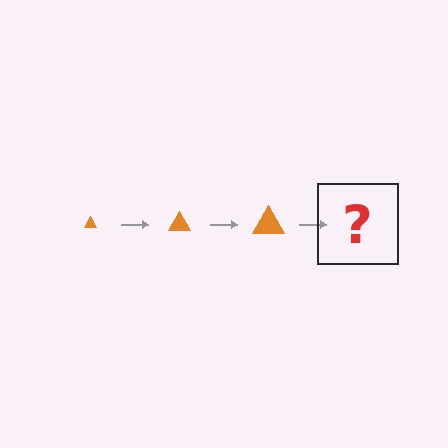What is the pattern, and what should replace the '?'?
The pattern is that the triangle gets progressively larger each step. The '?' should be an orange triangle, larger than the previous one.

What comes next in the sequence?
The next element should be an orange triangle, larger than the previous one.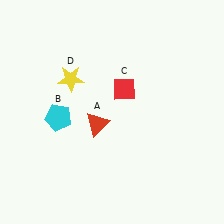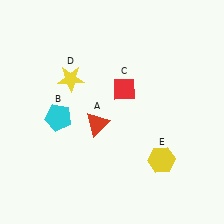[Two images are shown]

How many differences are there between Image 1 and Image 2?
There is 1 difference between the two images.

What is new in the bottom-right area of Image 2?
A yellow hexagon (E) was added in the bottom-right area of Image 2.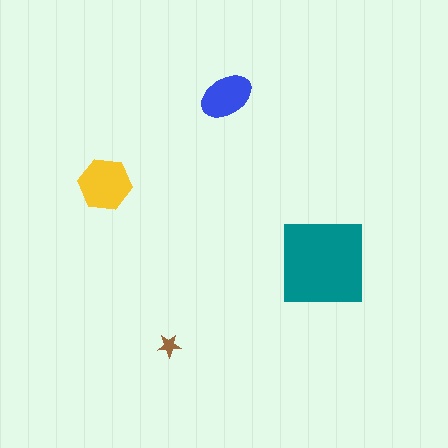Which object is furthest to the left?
The yellow hexagon is leftmost.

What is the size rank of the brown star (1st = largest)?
4th.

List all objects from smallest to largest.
The brown star, the blue ellipse, the yellow hexagon, the teal square.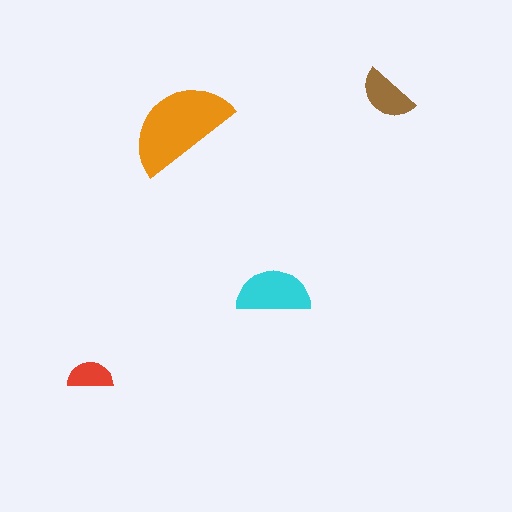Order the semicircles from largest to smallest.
the orange one, the cyan one, the brown one, the red one.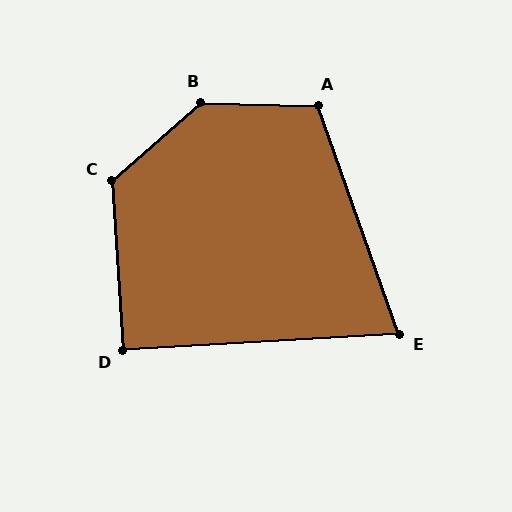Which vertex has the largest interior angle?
B, at approximately 138 degrees.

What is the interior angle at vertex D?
Approximately 91 degrees (approximately right).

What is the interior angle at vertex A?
Approximately 111 degrees (obtuse).